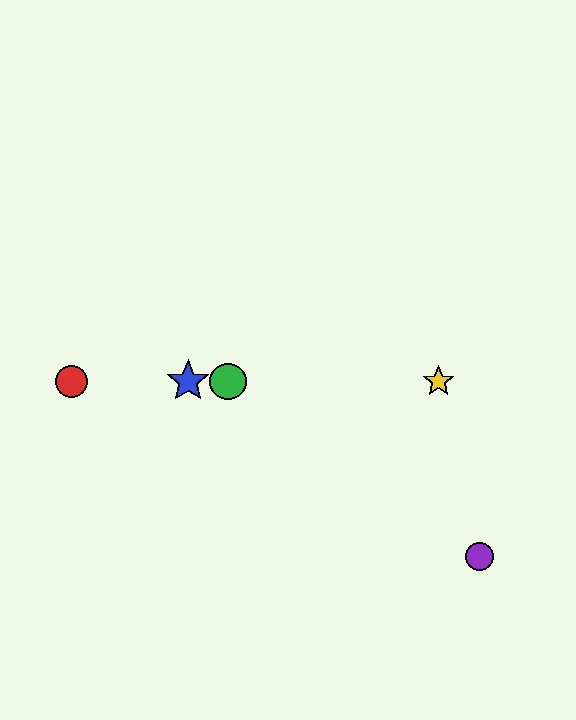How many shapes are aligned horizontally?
4 shapes (the red circle, the blue star, the green circle, the yellow star) are aligned horizontally.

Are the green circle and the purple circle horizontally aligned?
No, the green circle is at y≈381 and the purple circle is at y≈556.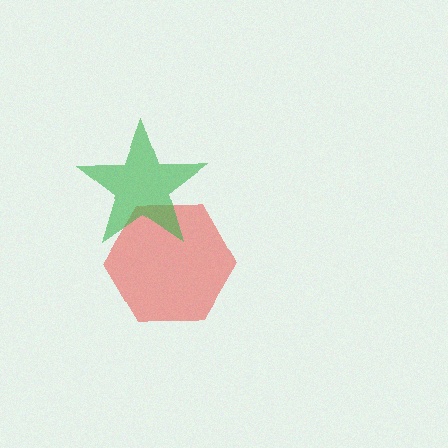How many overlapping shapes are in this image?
There are 2 overlapping shapes in the image.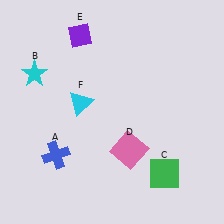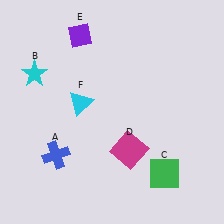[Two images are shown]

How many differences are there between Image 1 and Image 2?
There is 1 difference between the two images.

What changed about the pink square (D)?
In Image 1, D is pink. In Image 2, it changed to magenta.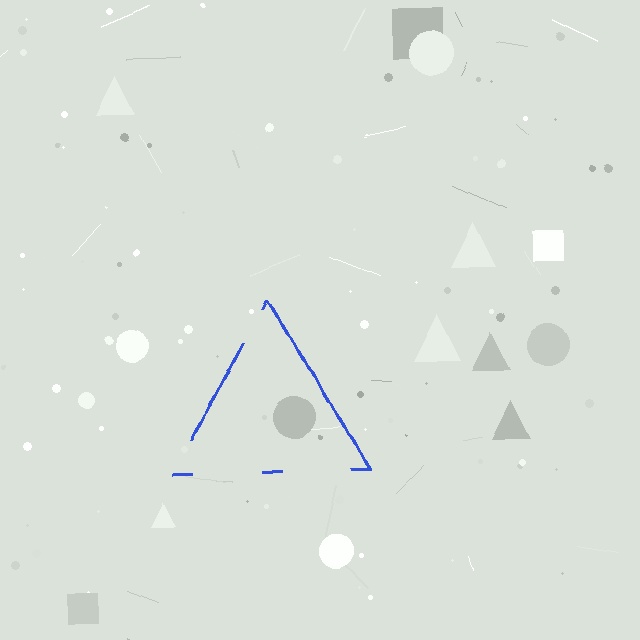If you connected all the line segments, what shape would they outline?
They would outline a triangle.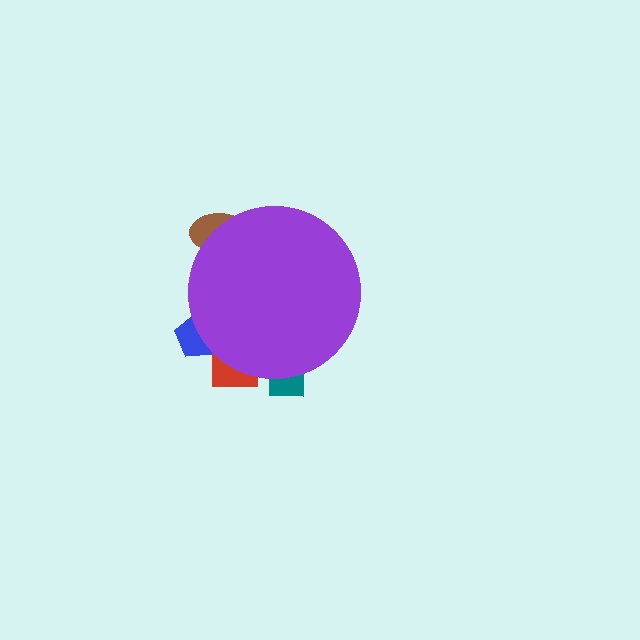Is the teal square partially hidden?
Yes, the teal square is partially hidden behind the purple circle.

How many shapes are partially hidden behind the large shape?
4 shapes are partially hidden.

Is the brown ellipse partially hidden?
Yes, the brown ellipse is partially hidden behind the purple circle.